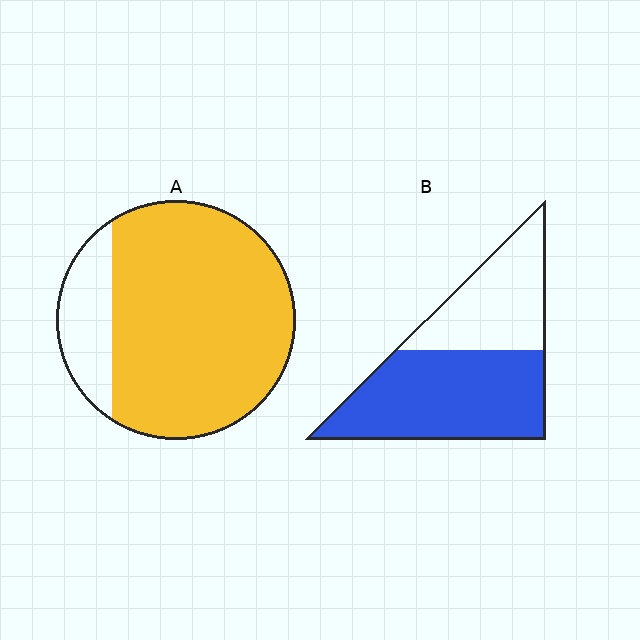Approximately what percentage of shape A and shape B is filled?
A is approximately 80% and B is approximately 60%.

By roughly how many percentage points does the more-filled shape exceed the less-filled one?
By roughly 20 percentage points (A over B).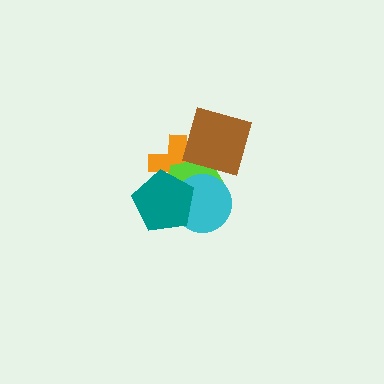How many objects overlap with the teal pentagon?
3 objects overlap with the teal pentagon.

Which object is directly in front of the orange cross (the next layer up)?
The lime pentagon is directly in front of the orange cross.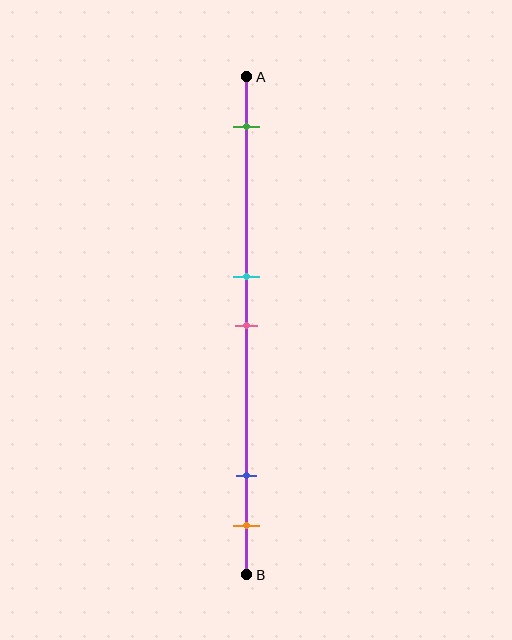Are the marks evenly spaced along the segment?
No, the marks are not evenly spaced.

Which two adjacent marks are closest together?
The cyan and pink marks are the closest adjacent pair.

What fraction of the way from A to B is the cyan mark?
The cyan mark is approximately 40% (0.4) of the way from A to B.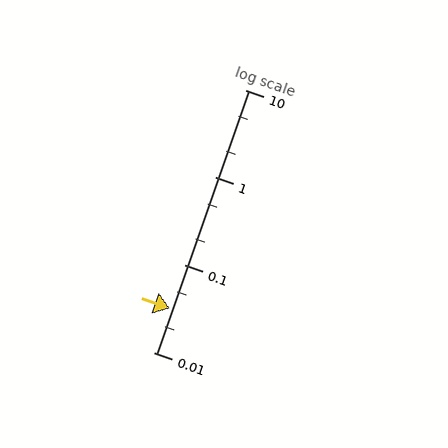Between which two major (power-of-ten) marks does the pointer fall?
The pointer is between 0.01 and 0.1.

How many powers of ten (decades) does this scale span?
The scale spans 3 decades, from 0.01 to 10.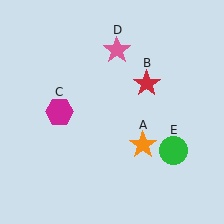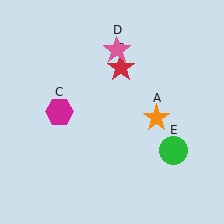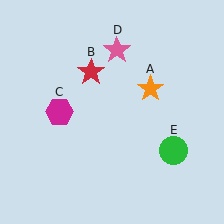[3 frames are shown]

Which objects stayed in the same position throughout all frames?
Magenta hexagon (object C) and pink star (object D) and green circle (object E) remained stationary.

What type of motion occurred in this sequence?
The orange star (object A), red star (object B) rotated counterclockwise around the center of the scene.